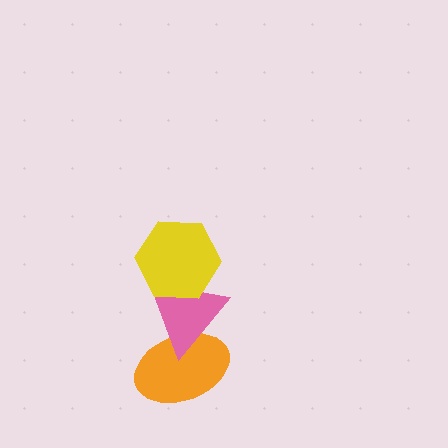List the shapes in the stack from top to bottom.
From top to bottom: the yellow hexagon, the pink triangle, the orange ellipse.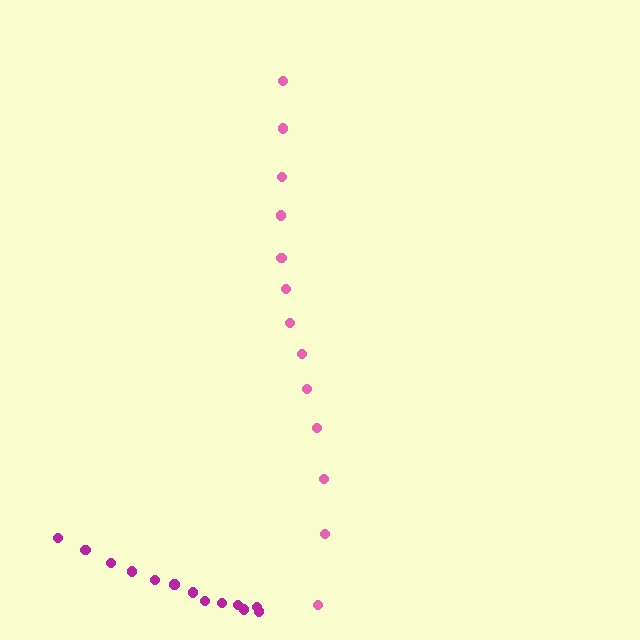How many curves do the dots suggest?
There are 2 distinct paths.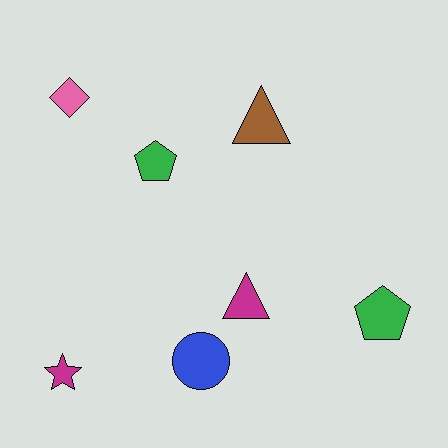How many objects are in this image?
There are 7 objects.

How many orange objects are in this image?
There are no orange objects.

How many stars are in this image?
There is 1 star.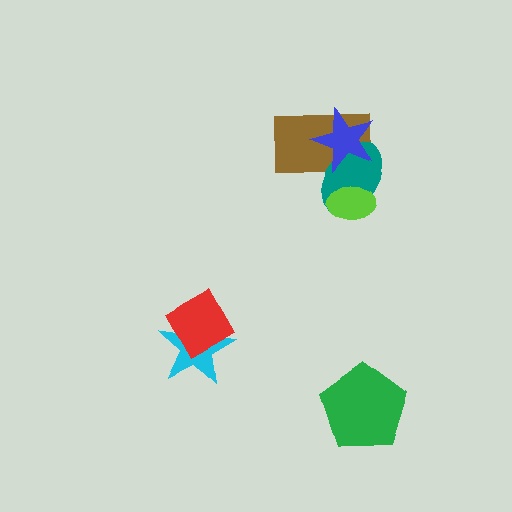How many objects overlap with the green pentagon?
0 objects overlap with the green pentagon.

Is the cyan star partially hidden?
Yes, it is partially covered by another shape.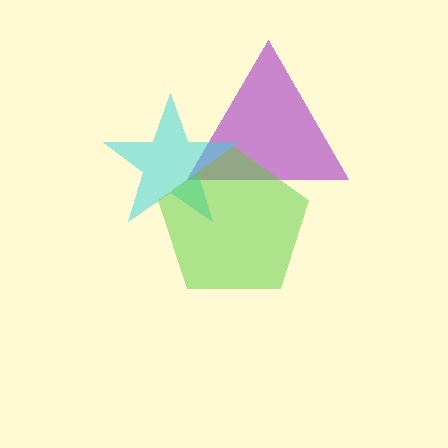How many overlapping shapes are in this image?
There are 3 overlapping shapes in the image.